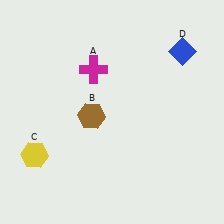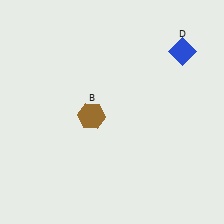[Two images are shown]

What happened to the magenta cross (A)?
The magenta cross (A) was removed in Image 2. It was in the top-left area of Image 1.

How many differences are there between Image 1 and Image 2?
There are 2 differences between the two images.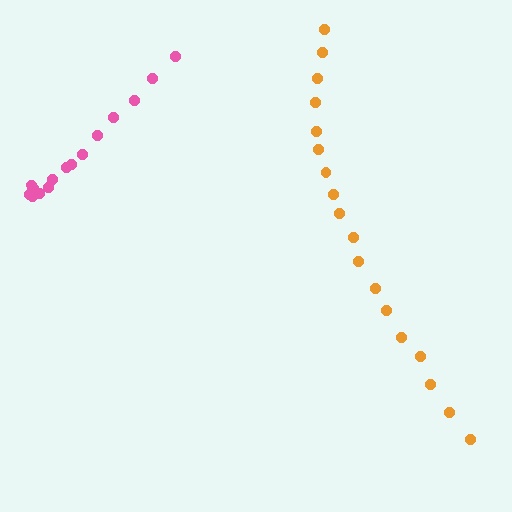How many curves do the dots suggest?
There are 2 distinct paths.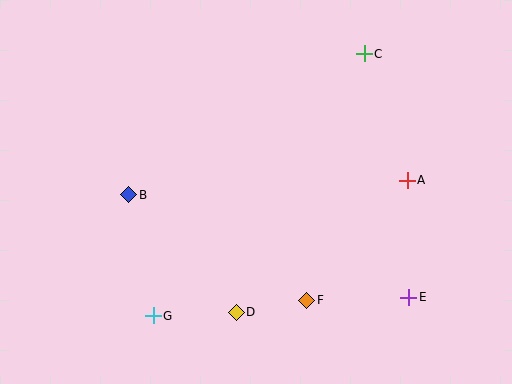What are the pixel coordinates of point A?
Point A is at (407, 180).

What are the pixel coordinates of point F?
Point F is at (307, 300).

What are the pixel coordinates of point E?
Point E is at (409, 297).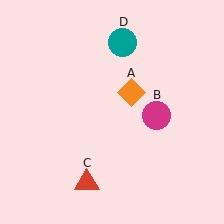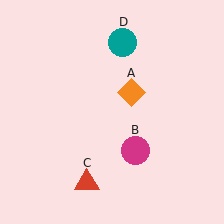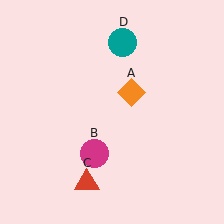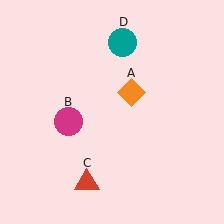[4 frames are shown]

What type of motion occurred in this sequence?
The magenta circle (object B) rotated clockwise around the center of the scene.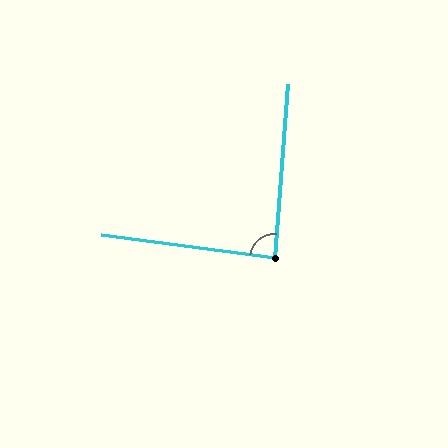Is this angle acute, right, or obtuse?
It is approximately a right angle.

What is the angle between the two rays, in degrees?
Approximately 87 degrees.